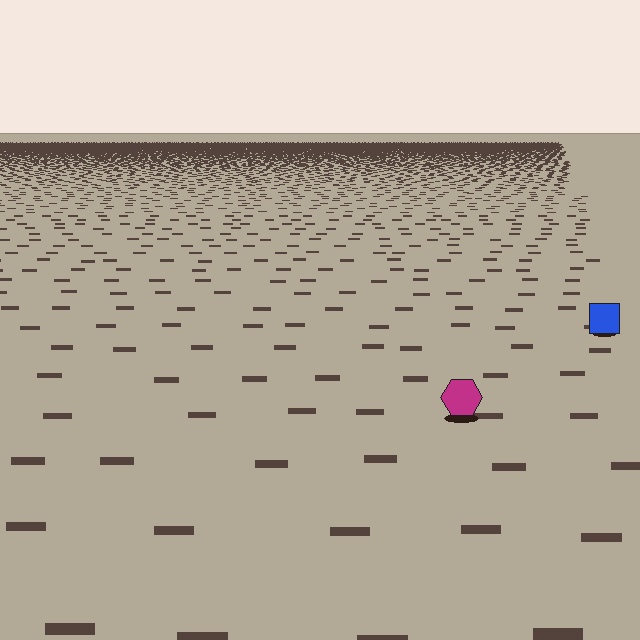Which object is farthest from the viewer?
The blue square is farthest from the viewer. It appears smaller and the ground texture around it is denser.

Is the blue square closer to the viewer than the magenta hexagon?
No. The magenta hexagon is closer — you can tell from the texture gradient: the ground texture is coarser near it.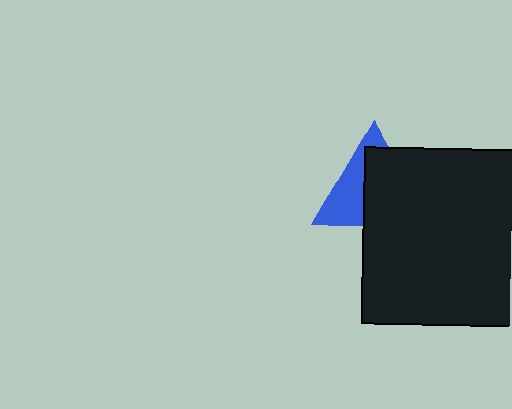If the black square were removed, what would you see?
You would see the complete blue triangle.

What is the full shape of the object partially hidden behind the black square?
The partially hidden object is a blue triangle.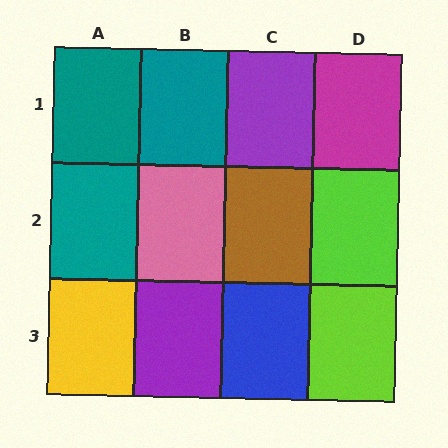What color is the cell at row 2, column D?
Lime.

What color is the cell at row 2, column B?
Pink.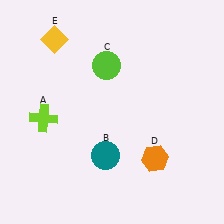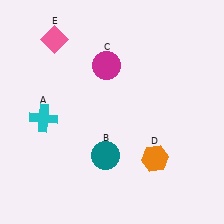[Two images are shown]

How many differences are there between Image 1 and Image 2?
There are 3 differences between the two images.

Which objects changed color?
A changed from lime to cyan. C changed from lime to magenta. E changed from yellow to pink.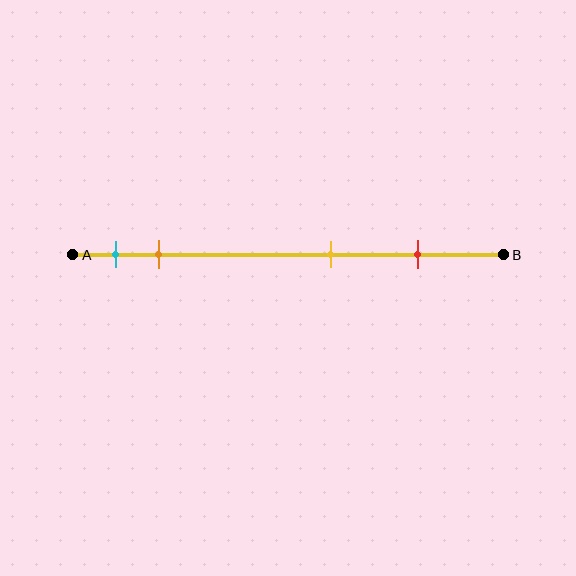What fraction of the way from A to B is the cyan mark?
The cyan mark is approximately 10% (0.1) of the way from A to B.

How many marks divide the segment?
There are 4 marks dividing the segment.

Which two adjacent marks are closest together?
The cyan and orange marks are the closest adjacent pair.